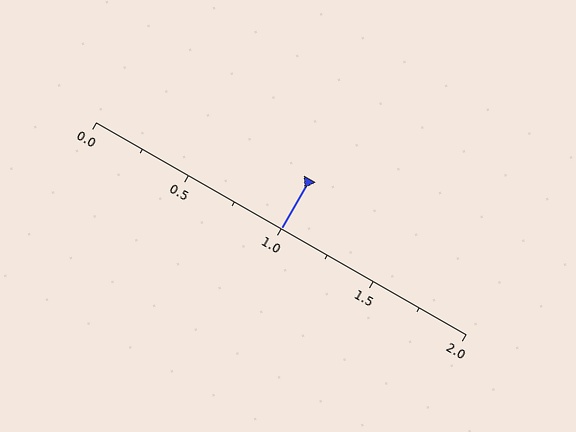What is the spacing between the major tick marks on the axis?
The major ticks are spaced 0.5 apart.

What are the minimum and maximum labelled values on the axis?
The axis runs from 0.0 to 2.0.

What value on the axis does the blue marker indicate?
The marker indicates approximately 1.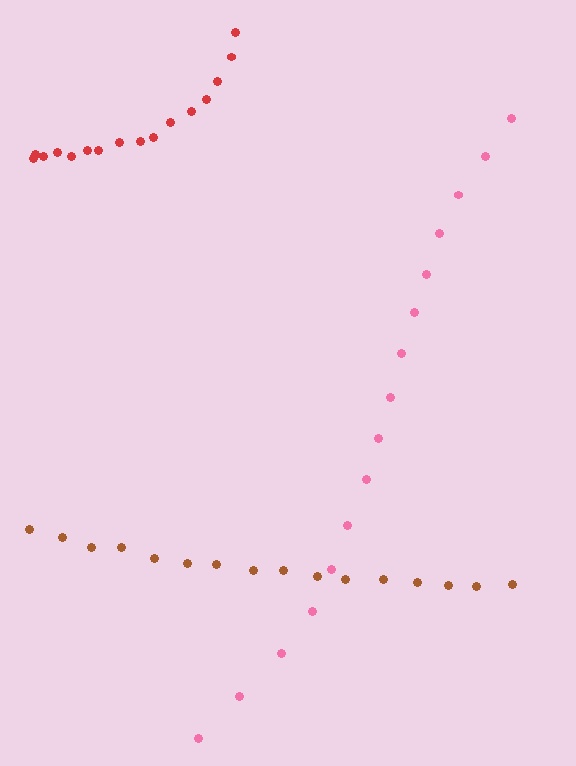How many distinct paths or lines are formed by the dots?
There are 3 distinct paths.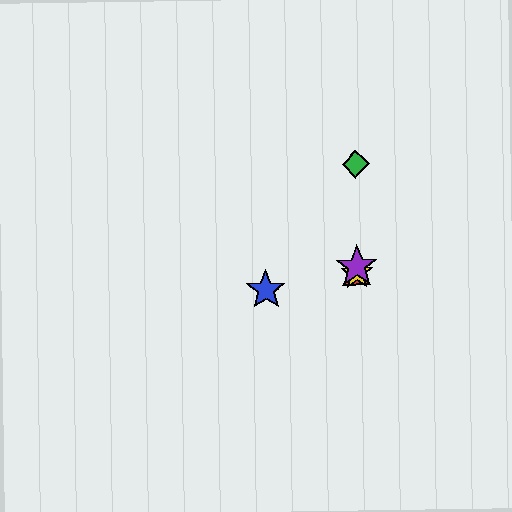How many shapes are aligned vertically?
4 shapes (the red triangle, the green diamond, the yellow star, the purple star) are aligned vertically.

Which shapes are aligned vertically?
The red triangle, the green diamond, the yellow star, the purple star are aligned vertically.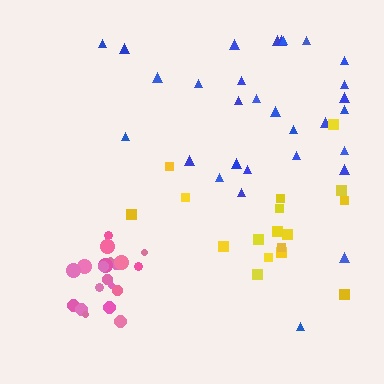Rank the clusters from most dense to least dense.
pink, blue, yellow.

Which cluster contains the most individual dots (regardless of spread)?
Blue (30).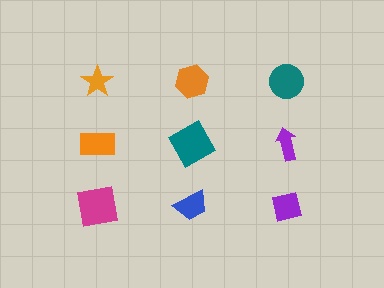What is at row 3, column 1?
A magenta square.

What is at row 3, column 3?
A purple square.